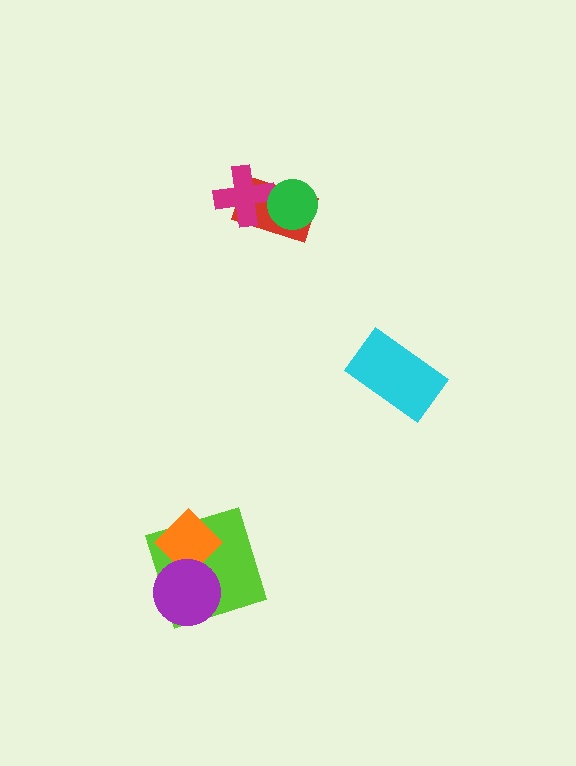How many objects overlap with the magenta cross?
2 objects overlap with the magenta cross.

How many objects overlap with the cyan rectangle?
0 objects overlap with the cyan rectangle.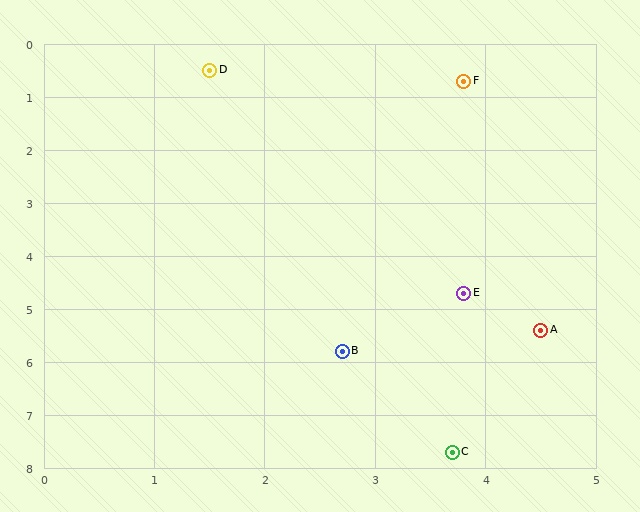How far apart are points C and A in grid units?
Points C and A are about 2.4 grid units apart.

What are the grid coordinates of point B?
Point B is at approximately (2.7, 5.8).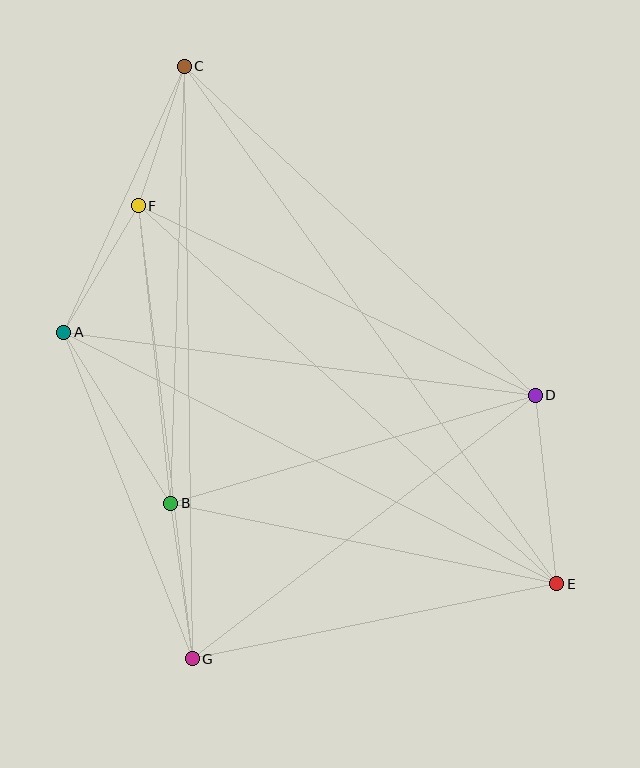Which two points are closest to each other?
Points A and F are closest to each other.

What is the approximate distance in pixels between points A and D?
The distance between A and D is approximately 476 pixels.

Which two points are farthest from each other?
Points C and E are farthest from each other.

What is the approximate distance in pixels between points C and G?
The distance between C and G is approximately 593 pixels.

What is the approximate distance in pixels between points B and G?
The distance between B and G is approximately 157 pixels.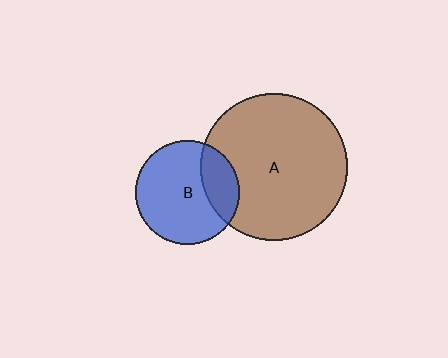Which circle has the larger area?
Circle A (brown).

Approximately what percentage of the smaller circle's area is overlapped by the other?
Approximately 25%.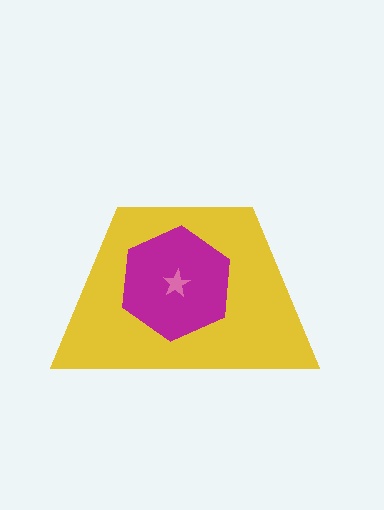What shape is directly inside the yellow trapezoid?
The magenta hexagon.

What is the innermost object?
The pink star.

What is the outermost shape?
The yellow trapezoid.